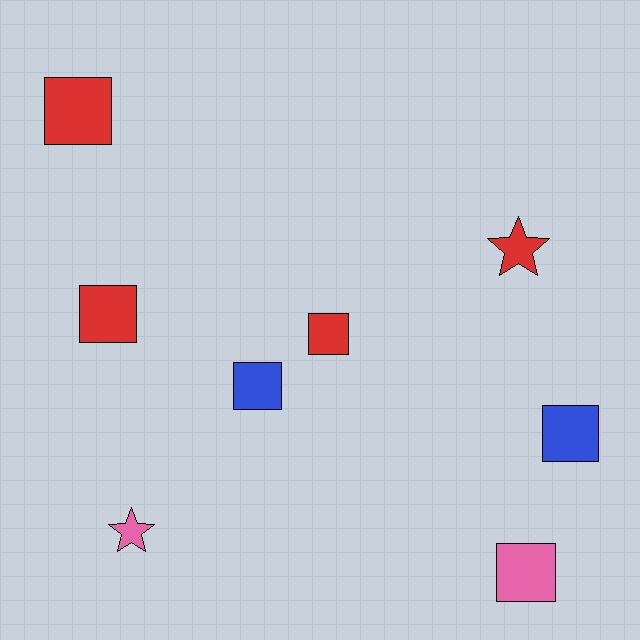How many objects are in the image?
There are 8 objects.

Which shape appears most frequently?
Square, with 6 objects.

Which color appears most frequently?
Red, with 4 objects.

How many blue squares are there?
There are 2 blue squares.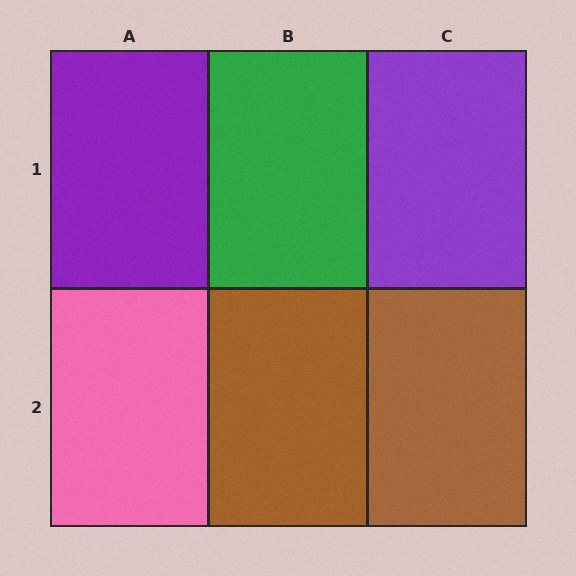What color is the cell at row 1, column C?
Purple.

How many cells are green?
1 cell is green.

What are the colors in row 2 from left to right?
Pink, brown, brown.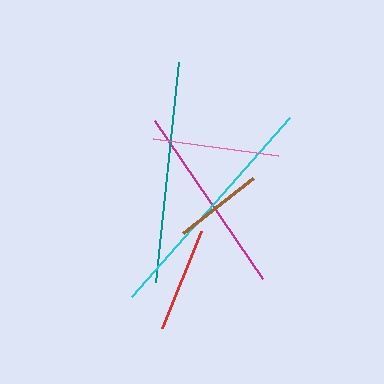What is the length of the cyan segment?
The cyan segment is approximately 238 pixels long.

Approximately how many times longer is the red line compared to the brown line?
The red line is approximately 1.2 times the length of the brown line.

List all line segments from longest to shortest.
From longest to shortest: cyan, teal, magenta, pink, red, brown.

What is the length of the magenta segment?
The magenta segment is approximately 192 pixels long.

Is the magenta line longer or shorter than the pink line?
The magenta line is longer than the pink line.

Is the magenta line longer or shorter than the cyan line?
The cyan line is longer than the magenta line.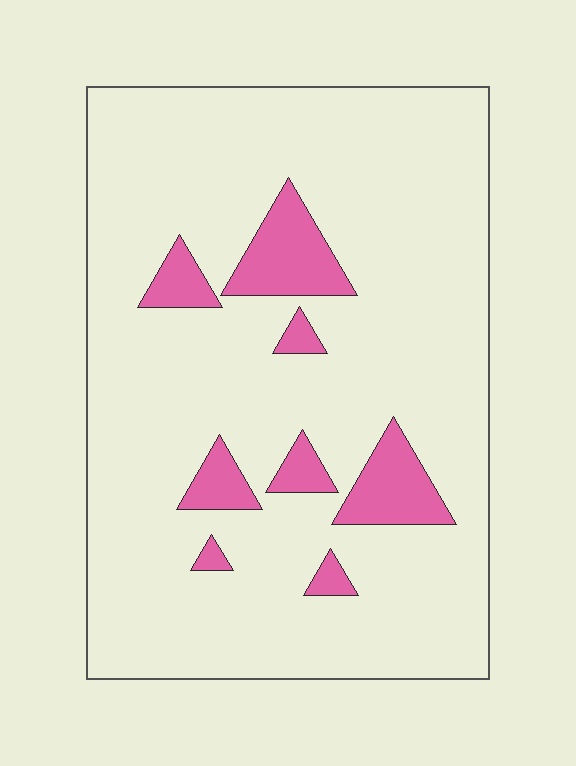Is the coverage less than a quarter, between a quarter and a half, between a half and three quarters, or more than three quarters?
Less than a quarter.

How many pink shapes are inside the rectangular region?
8.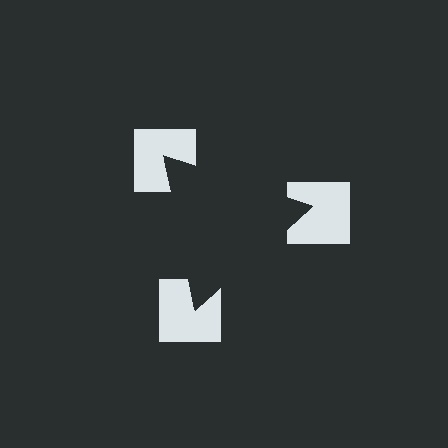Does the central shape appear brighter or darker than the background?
It typically appears slightly darker than the background, even though no actual brightness change is drawn.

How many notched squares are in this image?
There are 3 — one at each vertex of the illusory triangle.